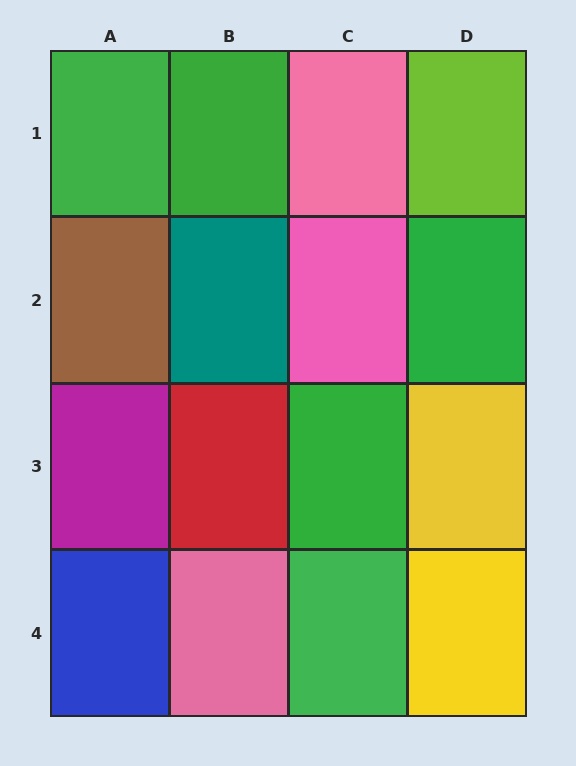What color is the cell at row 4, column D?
Yellow.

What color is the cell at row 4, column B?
Pink.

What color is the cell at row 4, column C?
Green.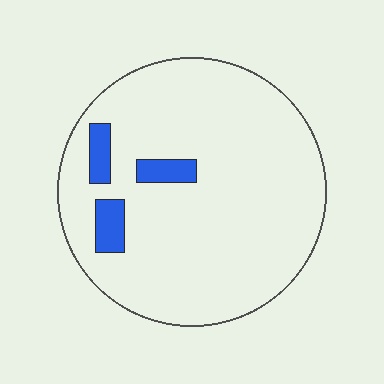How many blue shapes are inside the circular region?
3.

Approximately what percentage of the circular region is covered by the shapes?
Approximately 10%.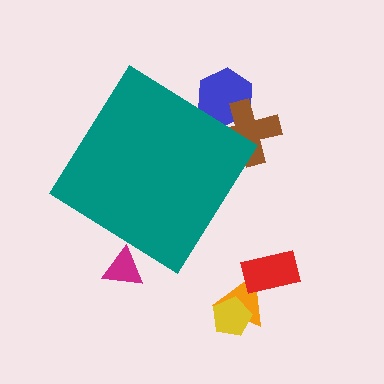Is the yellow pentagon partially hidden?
No, the yellow pentagon is fully visible.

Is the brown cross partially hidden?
Yes, the brown cross is partially hidden behind the teal diamond.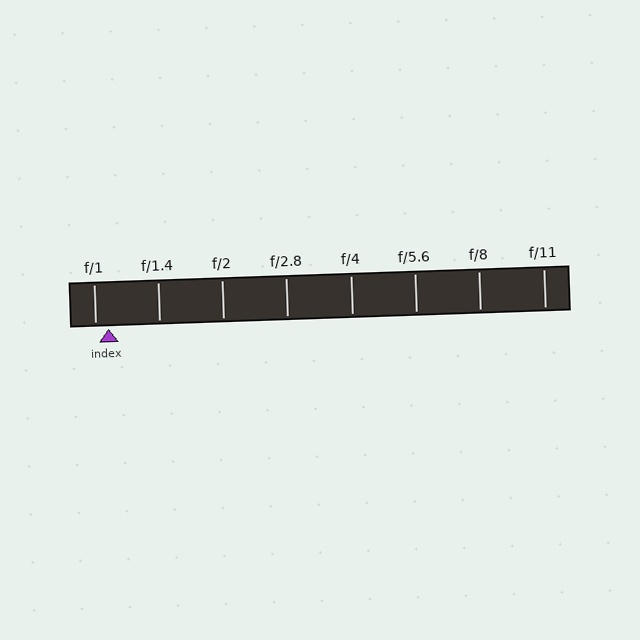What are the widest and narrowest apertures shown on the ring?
The widest aperture shown is f/1 and the narrowest is f/11.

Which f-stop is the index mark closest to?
The index mark is closest to f/1.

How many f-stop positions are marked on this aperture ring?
There are 8 f-stop positions marked.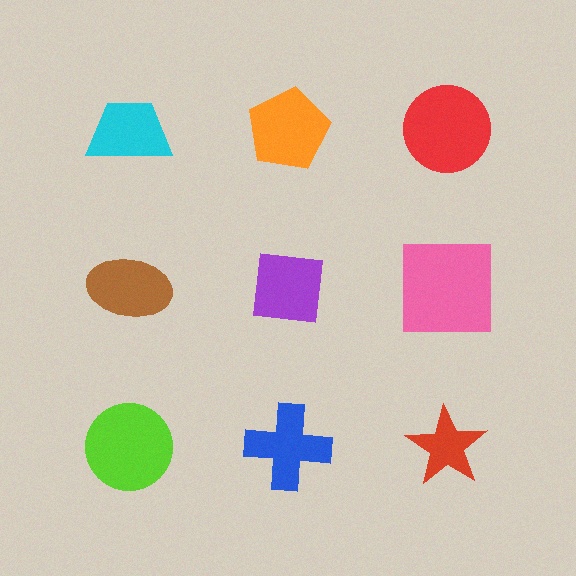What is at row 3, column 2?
A blue cross.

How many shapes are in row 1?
3 shapes.